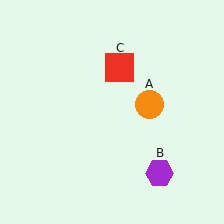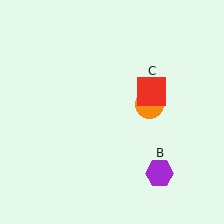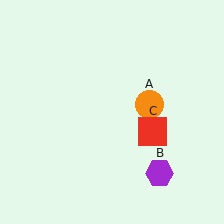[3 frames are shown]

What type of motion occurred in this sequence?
The red square (object C) rotated clockwise around the center of the scene.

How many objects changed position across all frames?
1 object changed position: red square (object C).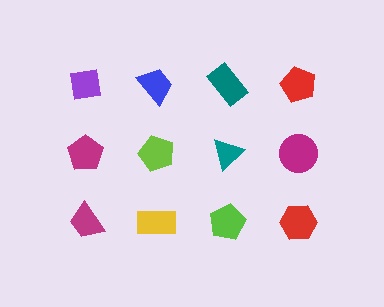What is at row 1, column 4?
A red pentagon.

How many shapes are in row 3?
4 shapes.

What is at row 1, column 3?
A teal rectangle.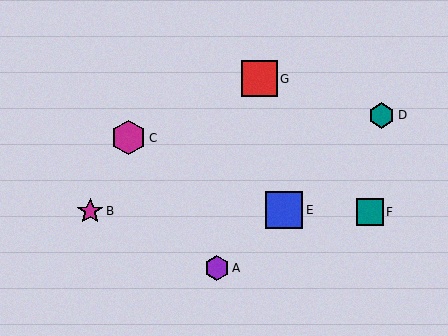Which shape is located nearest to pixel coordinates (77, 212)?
The magenta star (labeled B) at (90, 211) is nearest to that location.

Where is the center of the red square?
The center of the red square is at (260, 79).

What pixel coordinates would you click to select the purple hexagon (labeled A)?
Click at (217, 268) to select the purple hexagon A.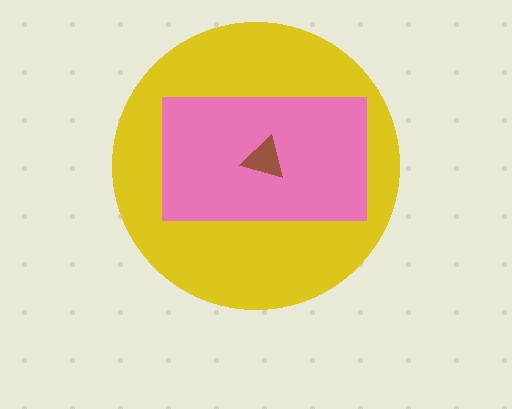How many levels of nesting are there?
3.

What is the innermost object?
The brown triangle.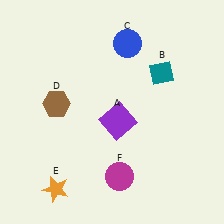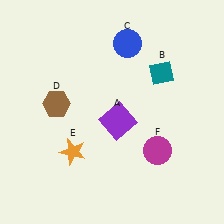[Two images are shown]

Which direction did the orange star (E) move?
The orange star (E) moved up.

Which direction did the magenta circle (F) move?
The magenta circle (F) moved right.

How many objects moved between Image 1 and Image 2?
2 objects moved between the two images.